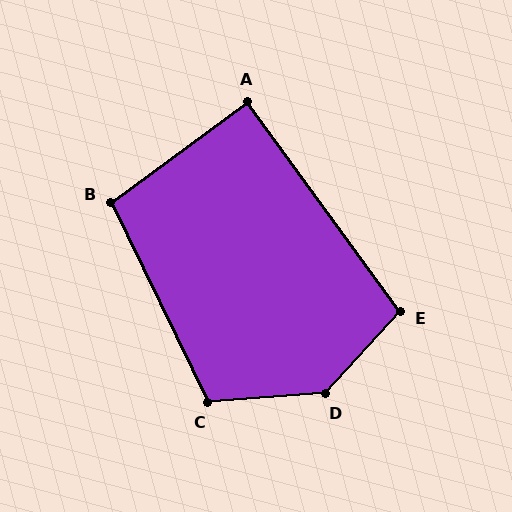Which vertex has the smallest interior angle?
A, at approximately 90 degrees.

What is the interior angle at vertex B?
Approximately 101 degrees (obtuse).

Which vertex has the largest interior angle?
D, at approximately 136 degrees.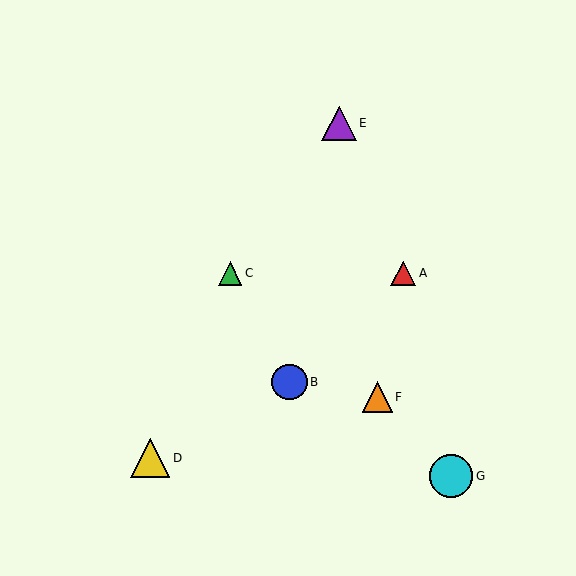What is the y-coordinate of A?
Object A is at y≈273.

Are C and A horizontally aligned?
Yes, both are at y≈273.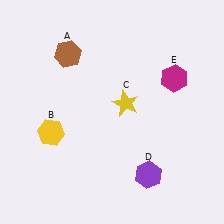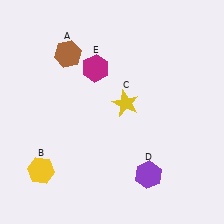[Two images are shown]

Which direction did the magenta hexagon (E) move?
The magenta hexagon (E) moved left.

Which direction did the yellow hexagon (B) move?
The yellow hexagon (B) moved down.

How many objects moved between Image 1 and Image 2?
2 objects moved between the two images.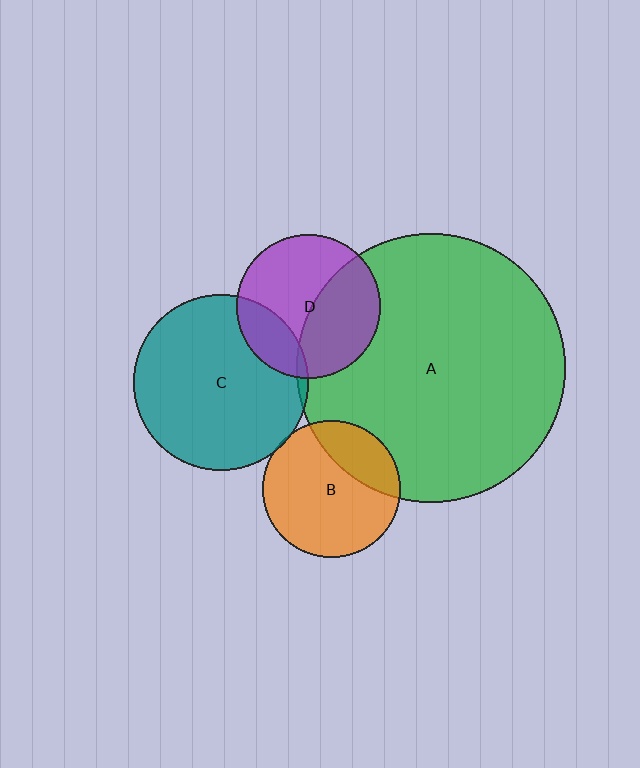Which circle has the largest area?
Circle A (green).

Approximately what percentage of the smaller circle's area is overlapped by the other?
Approximately 20%.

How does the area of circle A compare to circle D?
Approximately 3.5 times.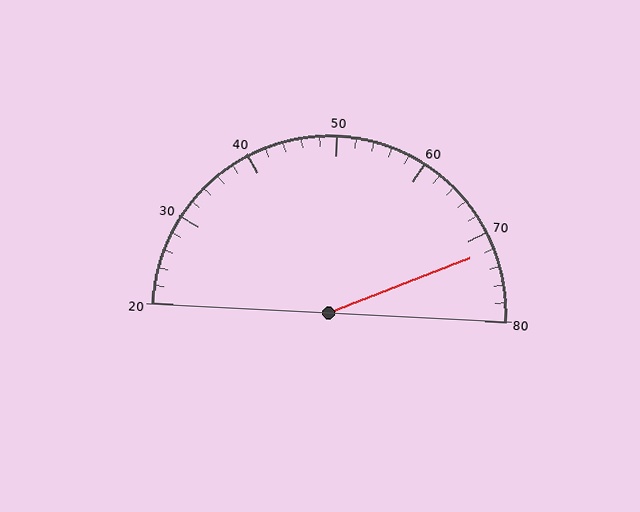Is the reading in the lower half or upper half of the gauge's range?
The reading is in the upper half of the range (20 to 80).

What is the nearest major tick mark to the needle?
The nearest major tick mark is 70.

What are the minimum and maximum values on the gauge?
The gauge ranges from 20 to 80.